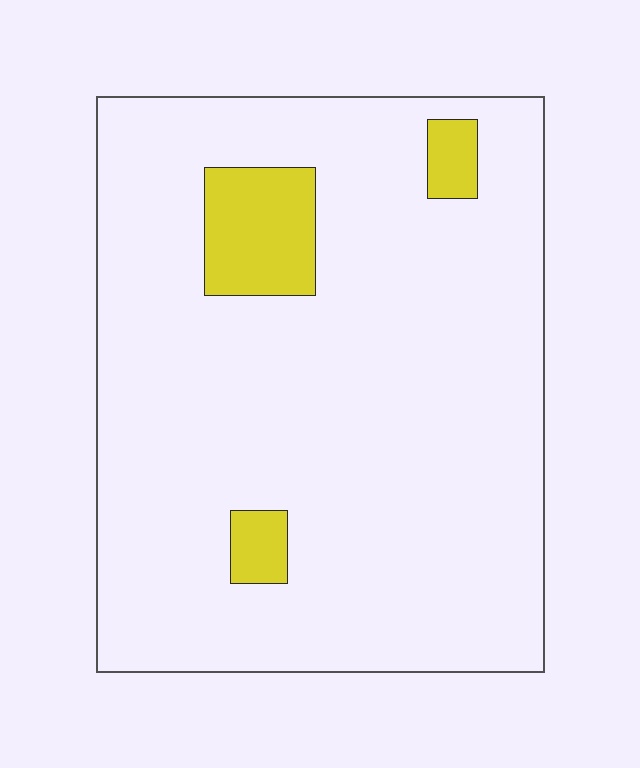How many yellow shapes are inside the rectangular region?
3.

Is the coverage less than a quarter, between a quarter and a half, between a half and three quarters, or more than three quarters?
Less than a quarter.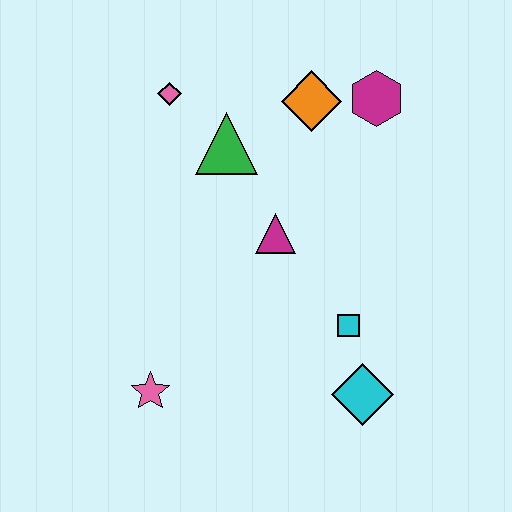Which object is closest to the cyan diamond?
The cyan square is closest to the cyan diamond.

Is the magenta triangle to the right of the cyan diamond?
No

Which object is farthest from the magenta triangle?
The pink star is farthest from the magenta triangle.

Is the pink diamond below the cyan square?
No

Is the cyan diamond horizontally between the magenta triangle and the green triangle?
No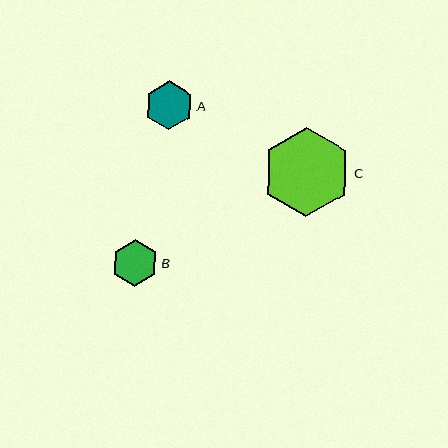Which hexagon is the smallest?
Hexagon B is the smallest with a size of approximately 46 pixels.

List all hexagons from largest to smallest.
From largest to smallest: C, A, B.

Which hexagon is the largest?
Hexagon C is the largest with a size of approximately 89 pixels.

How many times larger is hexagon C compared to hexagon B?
Hexagon C is approximately 1.9 times the size of hexagon B.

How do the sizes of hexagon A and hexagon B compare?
Hexagon A and hexagon B are approximately the same size.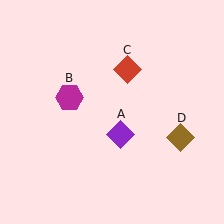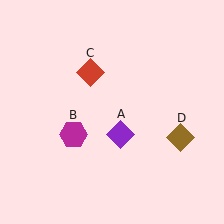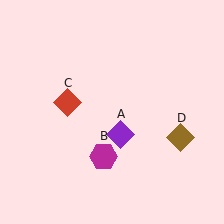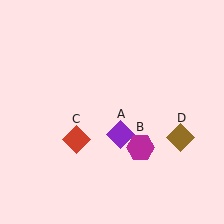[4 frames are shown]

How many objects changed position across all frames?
2 objects changed position: magenta hexagon (object B), red diamond (object C).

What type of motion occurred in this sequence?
The magenta hexagon (object B), red diamond (object C) rotated counterclockwise around the center of the scene.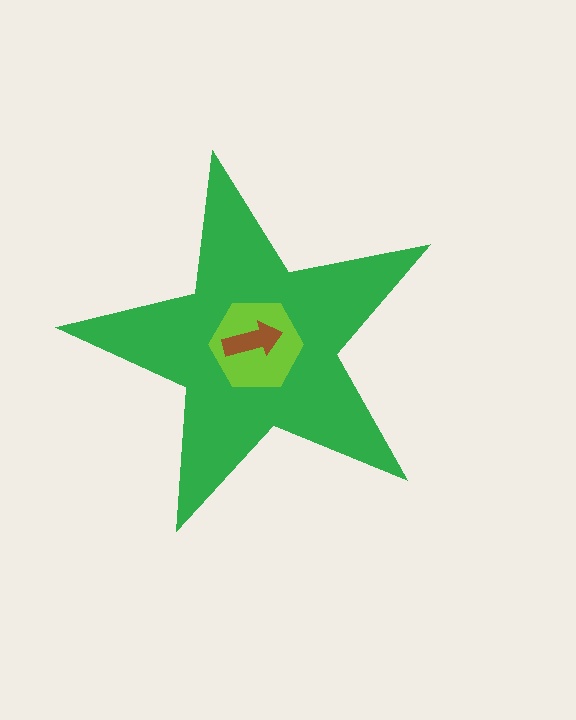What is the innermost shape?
The brown arrow.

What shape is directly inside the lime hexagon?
The brown arrow.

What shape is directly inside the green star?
The lime hexagon.